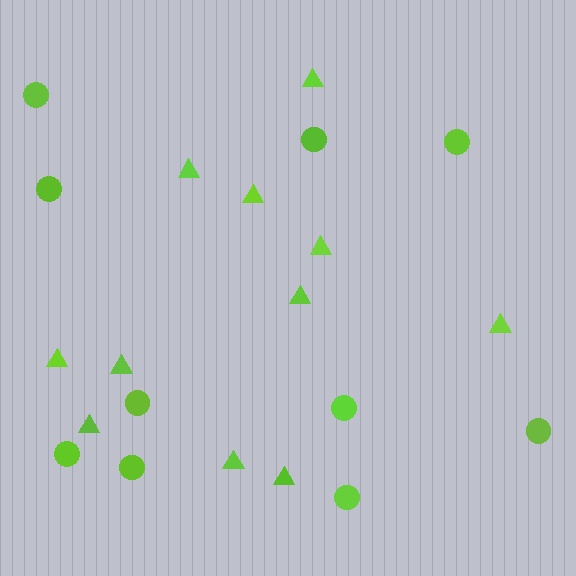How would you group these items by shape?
There are 2 groups: one group of triangles (11) and one group of circles (10).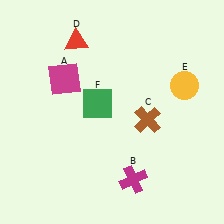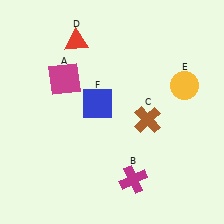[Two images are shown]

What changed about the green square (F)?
In Image 1, F is green. In Image 2, it changed to blue.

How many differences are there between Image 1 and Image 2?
There is 1 difference between the two images.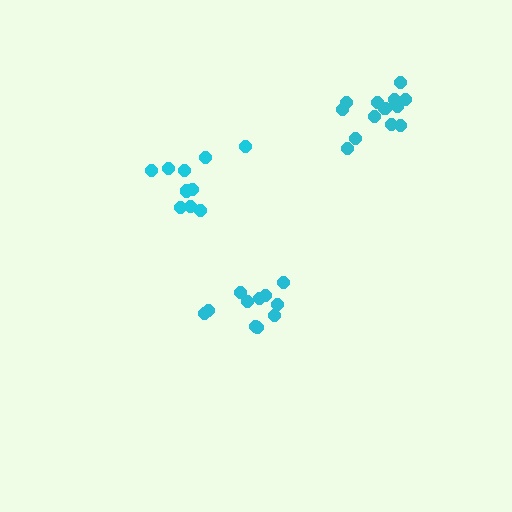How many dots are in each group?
Group 1: 11 dots, Group 2: 14 dots, Group 3: 10 dots (35 total).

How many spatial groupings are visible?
There are 3 spatial groupings.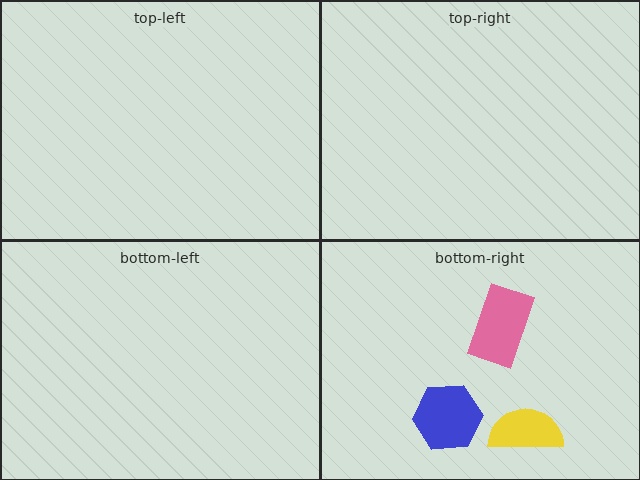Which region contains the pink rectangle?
The bottom-right region.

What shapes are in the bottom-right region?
The blue hexagon, the yellow semicircle, the pink rectangle.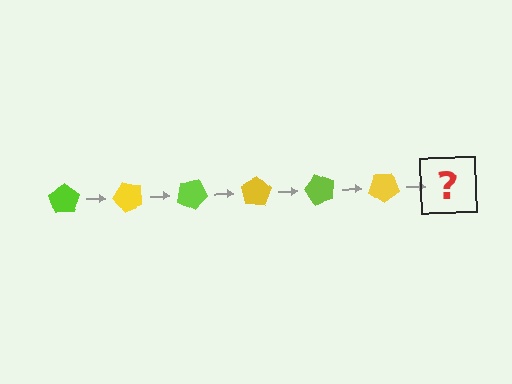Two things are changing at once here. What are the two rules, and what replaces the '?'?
The two rules are that it rotates 50 degrees each step and the color cycles through lime and yellow. The '?' should be a lime pentagon, rotated 300 degrees from the start.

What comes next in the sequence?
The next element should be a lime pentagon, rotated 300 degrees from the start.